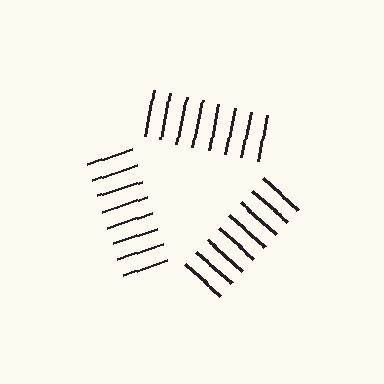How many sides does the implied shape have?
3 sides — the line-ends trace a triangle.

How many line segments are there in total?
24 — 8 along each of the 3 edges.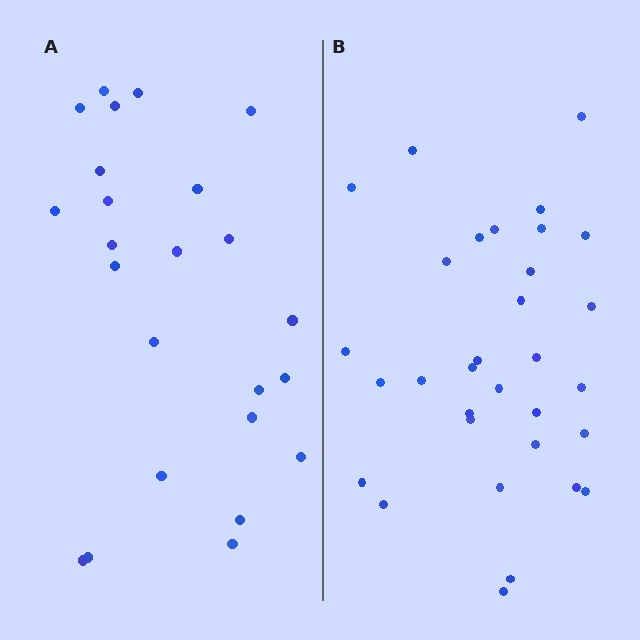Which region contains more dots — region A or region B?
Region B (the right region) has more dots.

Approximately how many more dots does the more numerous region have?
Region B has roughly 8 or so more dots than region A.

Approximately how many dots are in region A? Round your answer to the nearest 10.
About 20 dots. (The exact count is 24, which rounds to 20.)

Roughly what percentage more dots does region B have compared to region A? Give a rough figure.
About 35% more.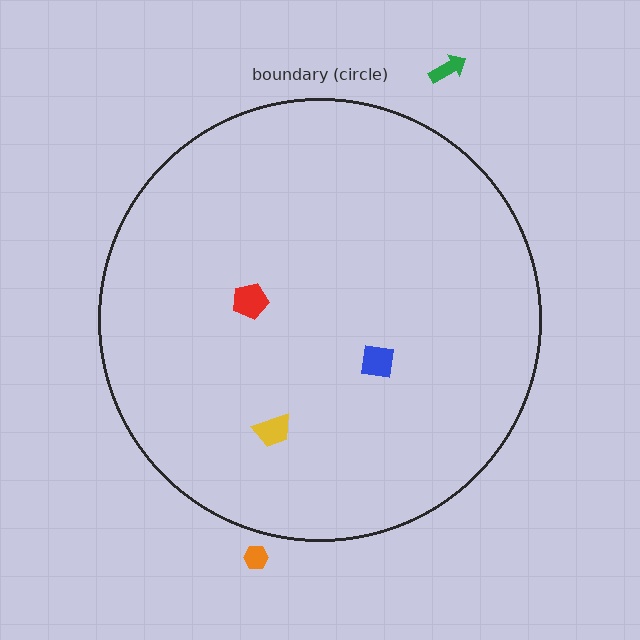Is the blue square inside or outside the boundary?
Inside.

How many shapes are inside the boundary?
3 inside, 2 outside.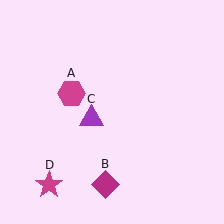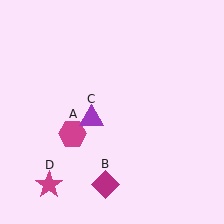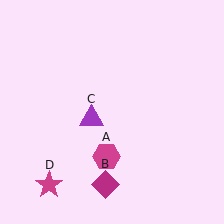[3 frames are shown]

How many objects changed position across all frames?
1 object changed position: magenta hexagon (object A).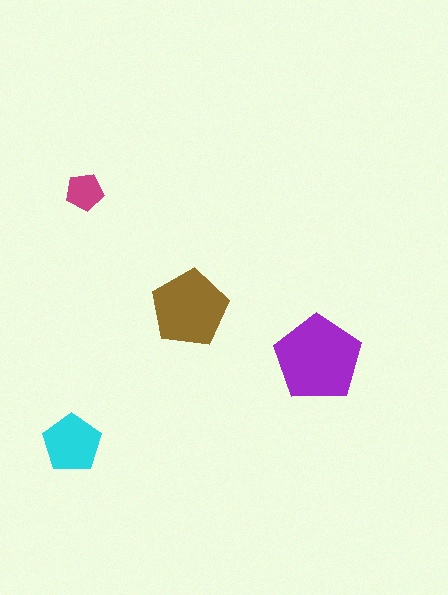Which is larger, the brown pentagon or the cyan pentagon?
The brown one.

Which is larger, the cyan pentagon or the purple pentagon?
The purple one.